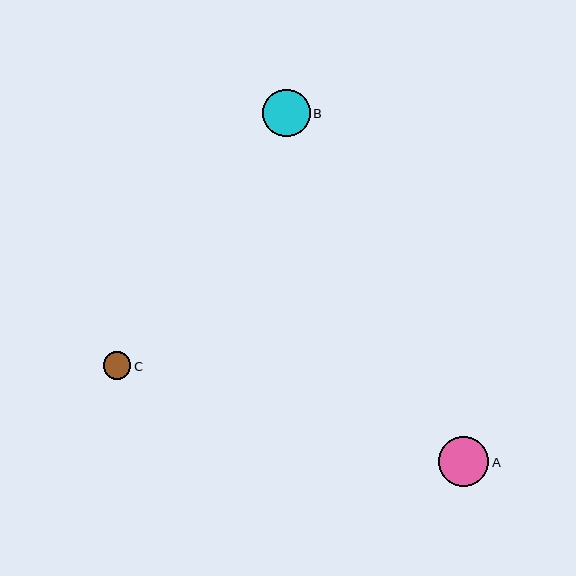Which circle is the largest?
Circle A is the largest with a size of approximately 50 pixels.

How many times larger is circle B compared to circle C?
Circle B is approximately 1.7 times the size of circle C.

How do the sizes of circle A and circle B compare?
Circle A and circle B are approximately the same size.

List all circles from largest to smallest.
From largest to smallest: A, B, C.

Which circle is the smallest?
Circle C is the smallest with a size of approximately 28 pixels.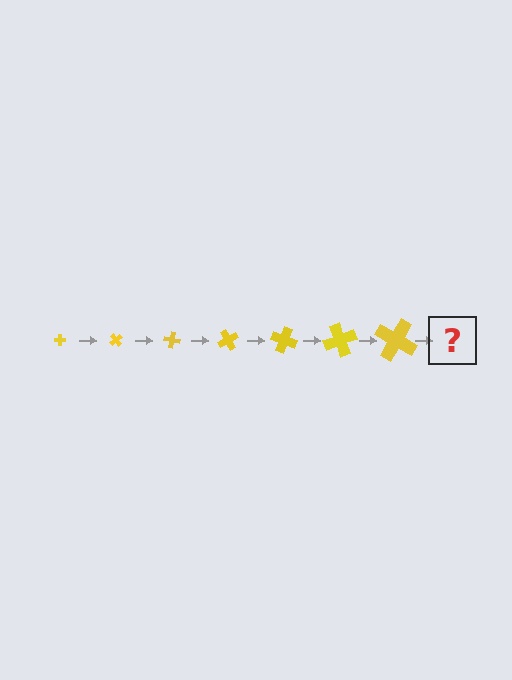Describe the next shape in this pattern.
It should be a cross, larger than the previous one and rotated 350 degrees from the start.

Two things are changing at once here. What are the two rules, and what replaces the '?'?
The two rules are that the cross grows larger each step and it rotates 50 degrees each step. The '?' should be a cross, larger than the previous one and rotated 350 degrees from the start.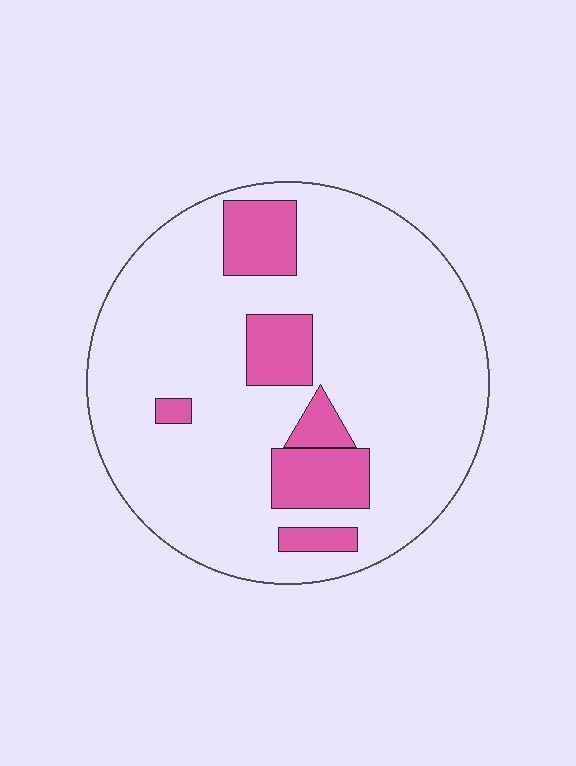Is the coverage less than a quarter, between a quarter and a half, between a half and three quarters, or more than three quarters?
Less than a quarter.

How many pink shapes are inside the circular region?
6.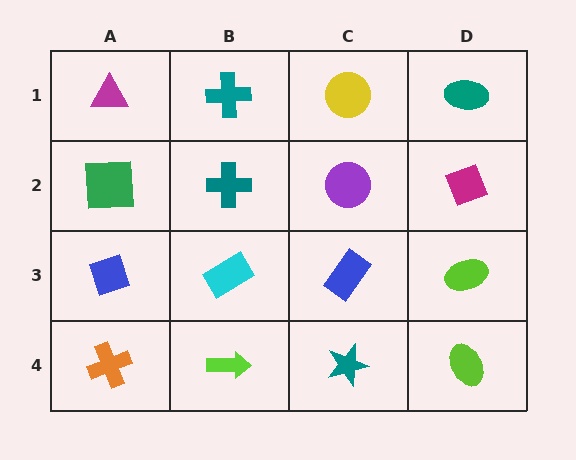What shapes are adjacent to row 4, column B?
A cyan rectangle (row 3, column B), an orange cross (row 4, column A), a teal star (row 4, column C).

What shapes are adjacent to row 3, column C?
A purple circle (row 2, column C), a teal star (row 4, column C), a cyan rectangle (row 3, column B), a lime ellipse (row 3, column D).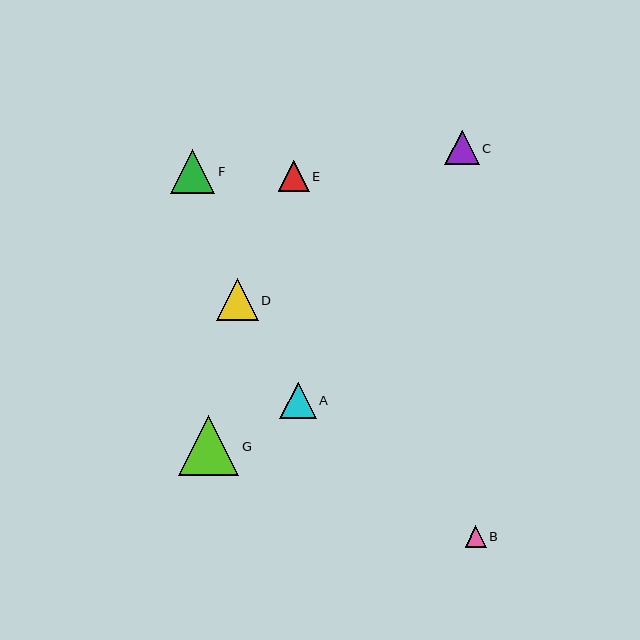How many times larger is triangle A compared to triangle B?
Triangle A is approximately 1.7 times the size of triangle B.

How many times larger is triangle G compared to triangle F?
Triangle G is approximately 1.4 times the size of triangle F.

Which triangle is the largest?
Triangle G is the largest with a size of approximately 60 pixels.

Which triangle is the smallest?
Triangle B is the smallest with a size of approximately 21 pixels.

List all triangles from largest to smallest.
From largest to smallest: G, F, D, A, C, E, B.